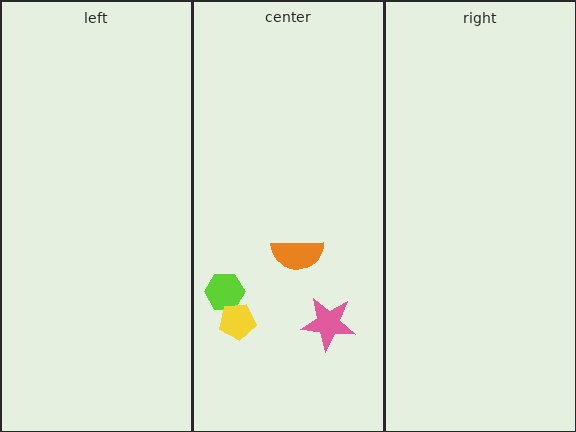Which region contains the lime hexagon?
The center region.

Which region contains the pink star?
The center region.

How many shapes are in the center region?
4.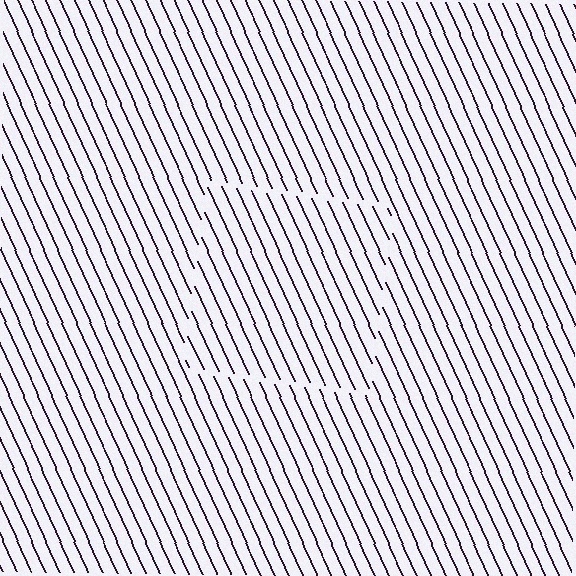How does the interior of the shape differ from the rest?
The interior of the shape contains the same grating, shifted by half a period — the contour is defined by the phase discontinuity where line-ends from the inner and outer gratings abut.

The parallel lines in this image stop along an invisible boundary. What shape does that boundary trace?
An illusory square. The interior of the shape contains the same grating, shifted by half a period — the contour is defined by the phase discontinuity where line-ends from the inner and outer gratings abut.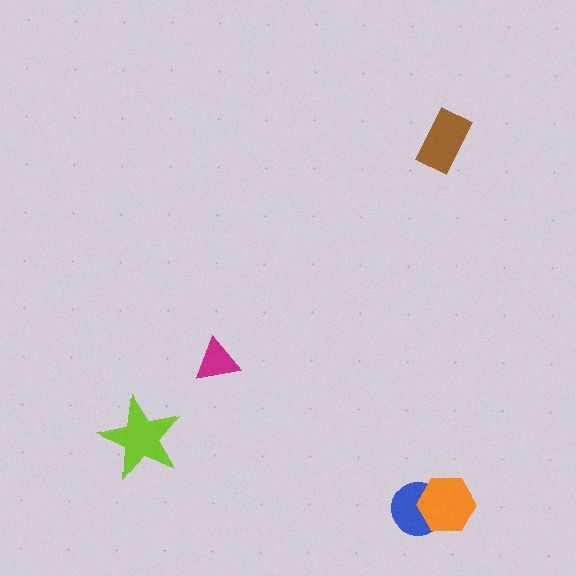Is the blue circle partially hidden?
Yes, it is partially covered by another shape.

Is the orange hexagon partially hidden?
No, no other shape covers it.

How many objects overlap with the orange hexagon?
1 object overlaps with the orange hexagon.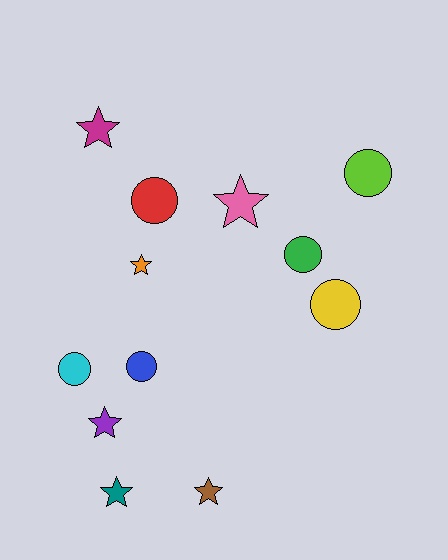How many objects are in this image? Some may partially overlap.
There are 12 objects.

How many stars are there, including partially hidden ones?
There are 6 stars.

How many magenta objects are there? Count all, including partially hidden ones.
There is 1 magenta object.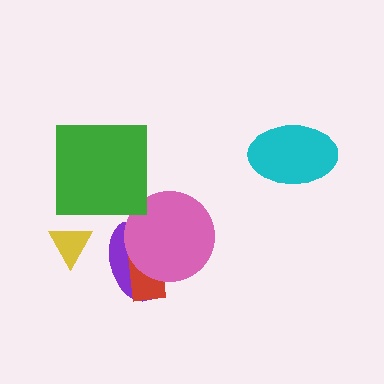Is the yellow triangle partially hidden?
No, no other shape covers it.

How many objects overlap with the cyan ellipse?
0 objects overlap with the cyan ellipse.